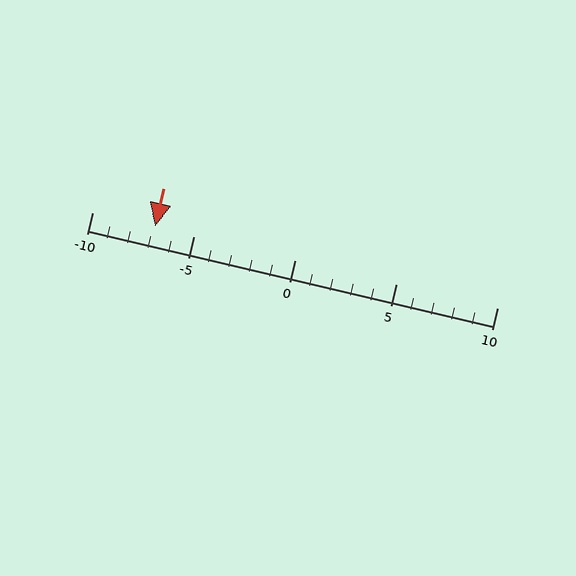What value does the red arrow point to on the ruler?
The red arrow points to approximately -7.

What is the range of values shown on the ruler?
The ruler shows values from -10 to 10.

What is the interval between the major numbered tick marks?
The major tick marks are spaced 5 units apart.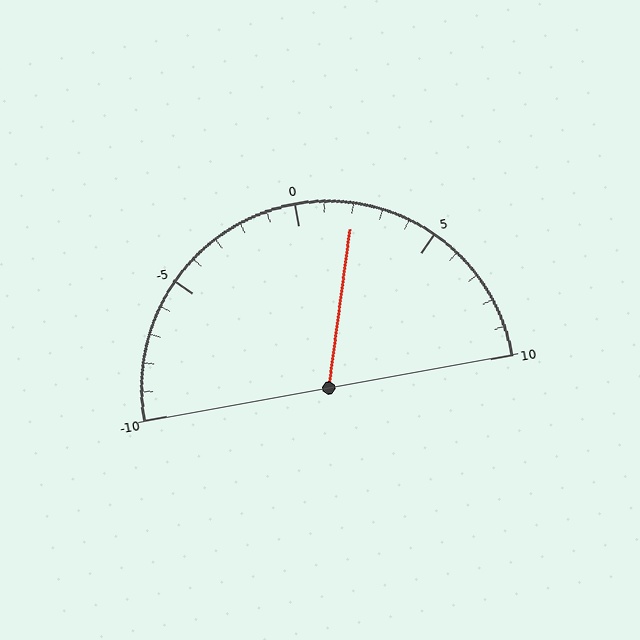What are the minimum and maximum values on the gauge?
The gauge ranges from -10 to 10.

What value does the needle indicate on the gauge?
The needle indicates approximately 2.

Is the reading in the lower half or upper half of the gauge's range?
The reading is in the upper half of the range (-10 to 10).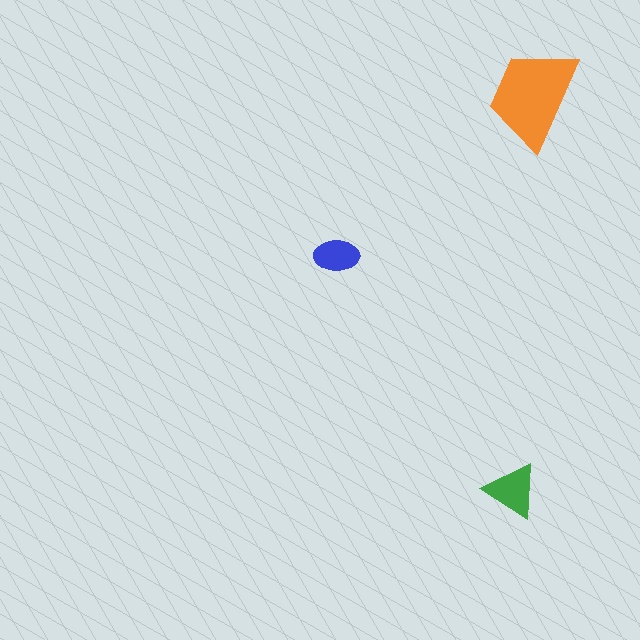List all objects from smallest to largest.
The blue ellipse, the green triangle, the orange trapezoid.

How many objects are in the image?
There are 3 objects in the image.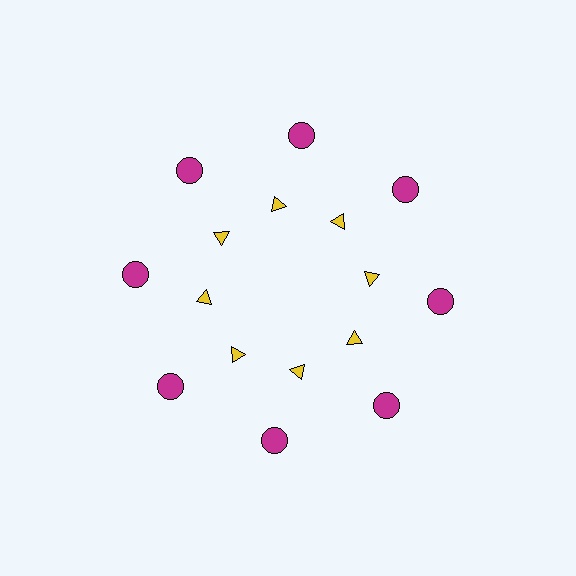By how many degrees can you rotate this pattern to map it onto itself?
The pattern maps onto itself every 45 degrees of rotation.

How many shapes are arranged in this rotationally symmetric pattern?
There are 16 shapes, arranged in 8 groups of 2.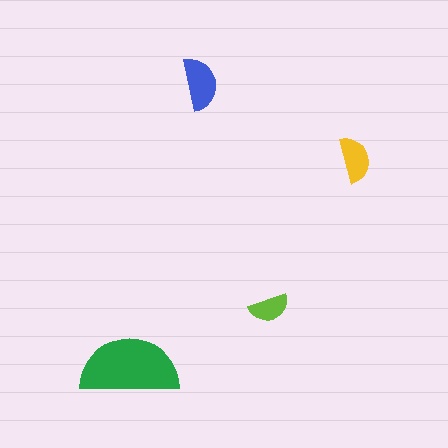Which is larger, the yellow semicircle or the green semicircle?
The green one.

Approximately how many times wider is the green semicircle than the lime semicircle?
About 2.5 times wider.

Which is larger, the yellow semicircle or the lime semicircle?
The yellow one.